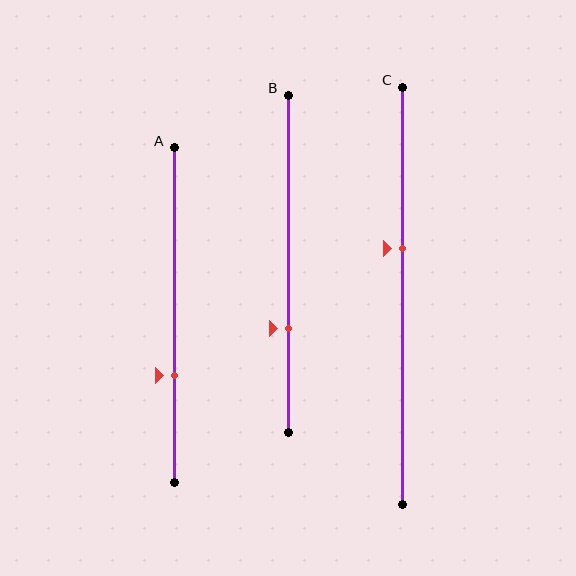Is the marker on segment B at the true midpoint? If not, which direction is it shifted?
No, the marker on segment B is shifted downward by about 19% of the segment length.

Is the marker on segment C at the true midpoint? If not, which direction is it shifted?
No, the marker on segment C is shifted upward by about 11% of the segment length.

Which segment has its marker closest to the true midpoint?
Segment C has its marker closest to the true midpoint.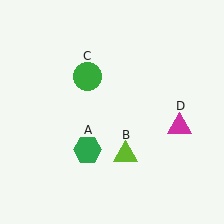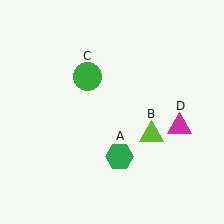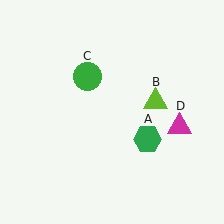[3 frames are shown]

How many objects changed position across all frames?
2 objects changed position: green hexagon (object A), lime triangle (object B).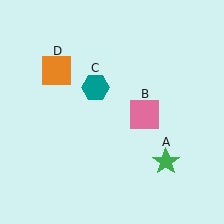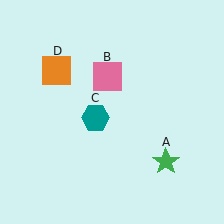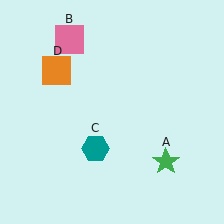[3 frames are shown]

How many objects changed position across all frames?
2 objects changed position: pink square (object B), teal hexagon (object C).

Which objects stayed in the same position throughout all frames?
Green star (object A) and orange square (object D) remained stationary.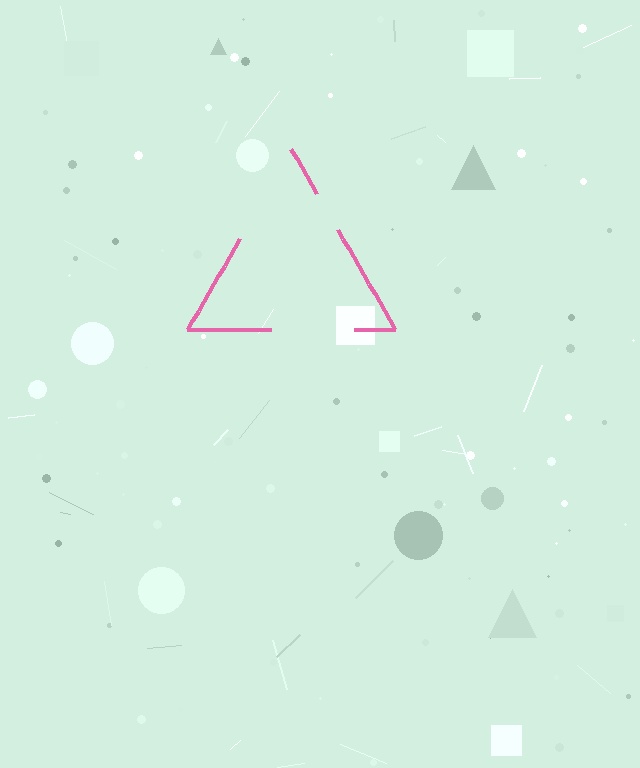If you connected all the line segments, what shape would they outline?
They would outline a triangle.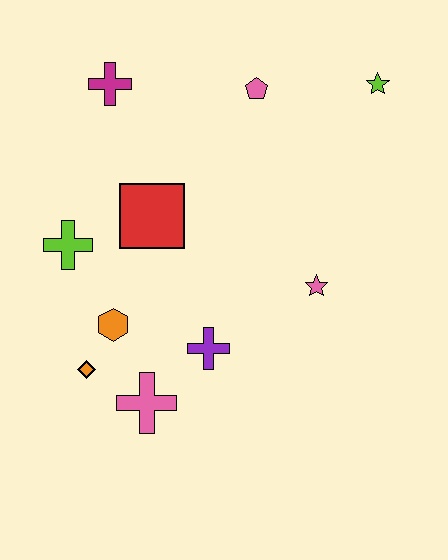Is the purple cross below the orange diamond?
No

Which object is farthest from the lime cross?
The lime star is farthest from the lime cross.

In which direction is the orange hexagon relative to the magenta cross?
The orange hexagon is below the magenta cross.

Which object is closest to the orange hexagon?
The orange diamond is closest to the orange hexagon.